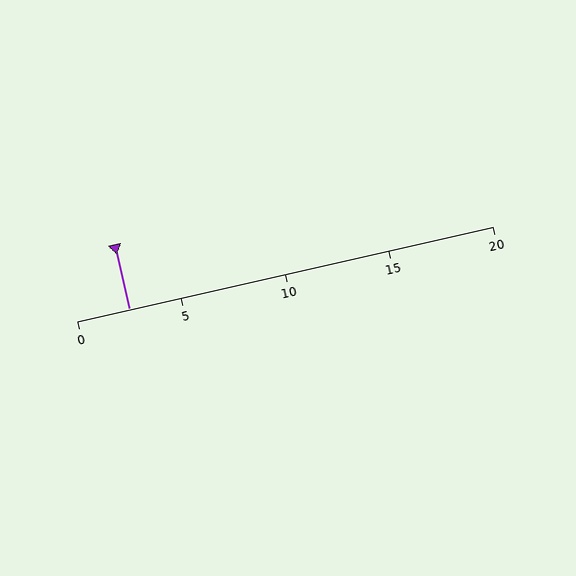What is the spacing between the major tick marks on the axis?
The major ticks are spaced 5 apart.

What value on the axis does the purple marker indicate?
The marker indicates approximately 2.5.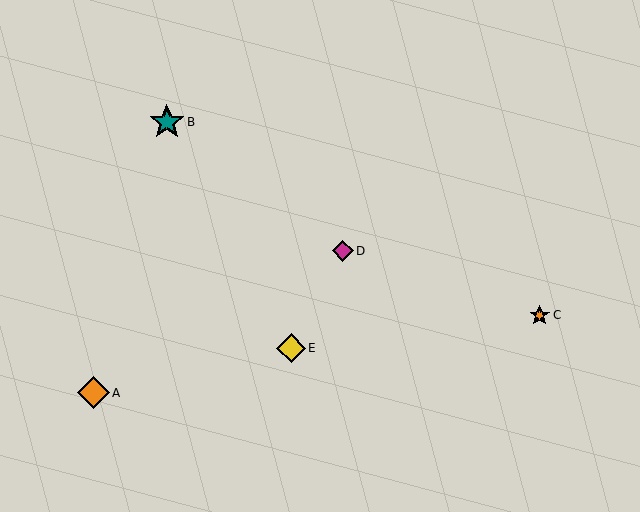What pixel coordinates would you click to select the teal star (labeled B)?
Click at (167, 122) to select the teal star B.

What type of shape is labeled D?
Shape D is a magenta diamond.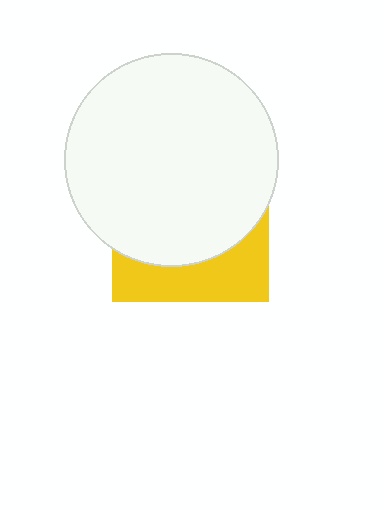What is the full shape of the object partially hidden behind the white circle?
The partially hidden object is a yellow square.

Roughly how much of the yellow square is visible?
A small part of it is visible (roughly 31%).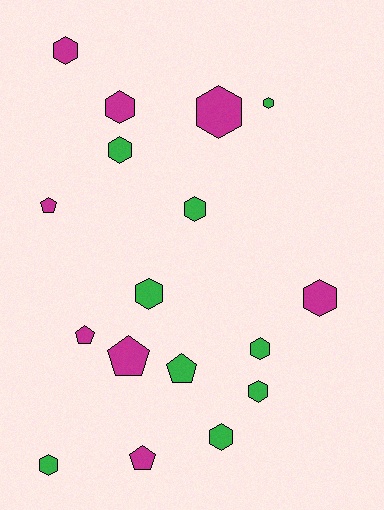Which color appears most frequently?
Green, with 9 objects.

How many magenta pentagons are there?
There are 4 magenta pentagons.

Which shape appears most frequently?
Hexagon, with 12 objects.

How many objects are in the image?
There are 17 objects.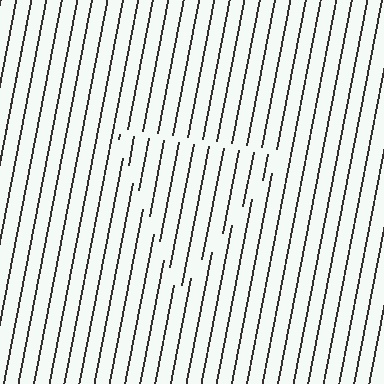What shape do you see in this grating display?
An illusory triangle. The interior of the shape contains the same grating, shifted by half a period — the contour is defined by the phase discontinuity where line-ends from the inner and outer gratings abut.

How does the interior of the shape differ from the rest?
The interior of the shape contains the same grating, shifted by half a period — the contour is defined by the phase discontinuity where line-ends from the inner and outer gratings abut.